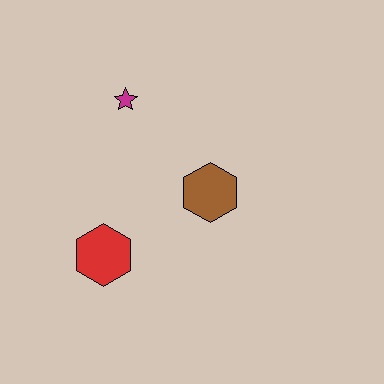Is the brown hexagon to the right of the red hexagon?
Yes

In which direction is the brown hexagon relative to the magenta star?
The brown hexagon is below the magenta star.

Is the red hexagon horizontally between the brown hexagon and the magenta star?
No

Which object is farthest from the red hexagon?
The magenta star is farthest from the red hexagon.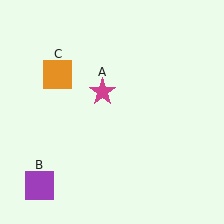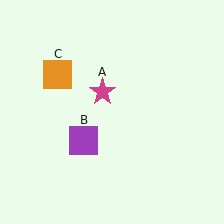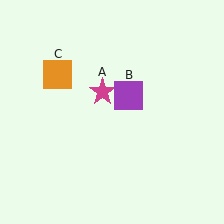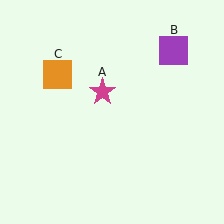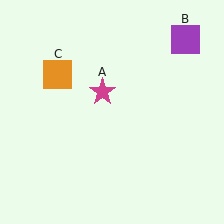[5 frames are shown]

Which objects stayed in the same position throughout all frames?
Magenta star (object A) and orange square (object C) remained stationary.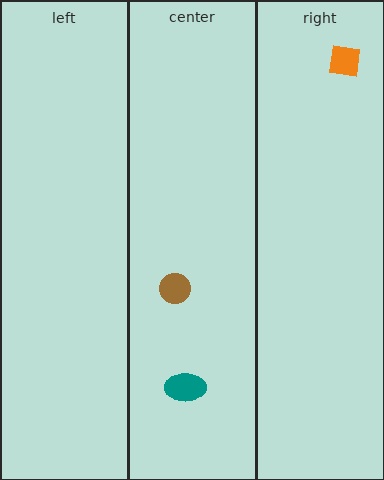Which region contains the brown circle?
The center region.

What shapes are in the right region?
The orange square.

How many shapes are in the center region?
2.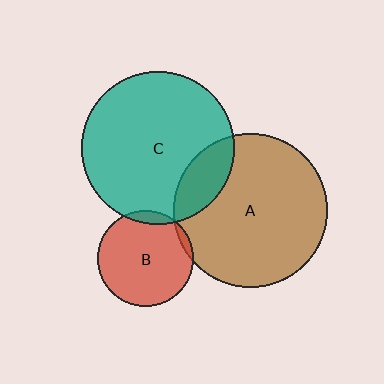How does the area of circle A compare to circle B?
Approximately 2.6 times.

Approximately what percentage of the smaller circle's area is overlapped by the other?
Approximately 15%.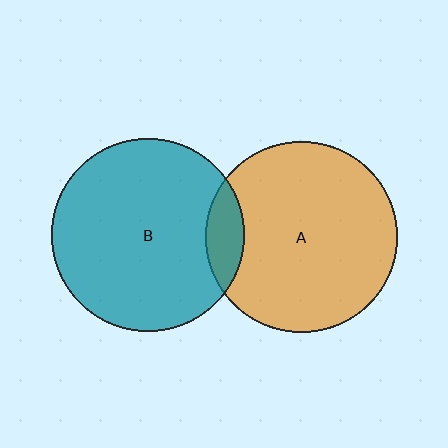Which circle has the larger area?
Circle B (teal).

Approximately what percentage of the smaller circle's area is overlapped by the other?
Approximately 10%.